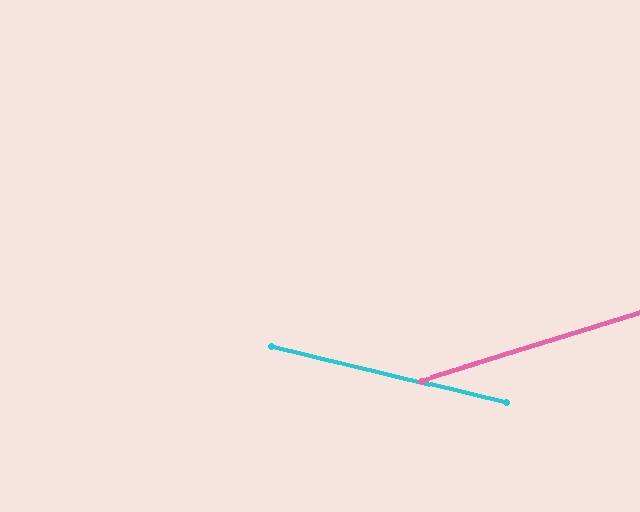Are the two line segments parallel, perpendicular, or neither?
Neither parallel nor perpendicular — they differ by about 31°.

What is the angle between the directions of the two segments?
Approximately 31 degrees.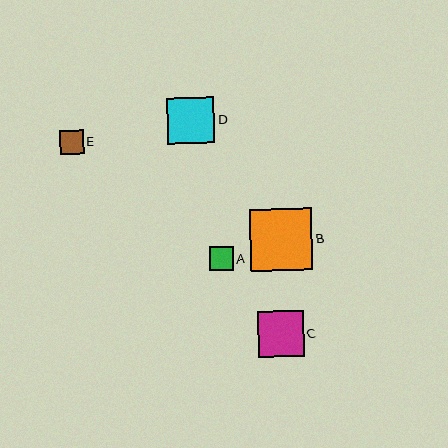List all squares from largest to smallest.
From largest to smallest: B, D, C, A, E.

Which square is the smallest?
Square E is the smallest with a size of approximately 24 pixels.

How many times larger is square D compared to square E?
Square D is approximately 2.0 times the size of square E.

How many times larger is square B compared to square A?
Square B is approximately 2.6 times the size of square A.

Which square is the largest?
Square B is the largest with a size of approximately 62 pixels.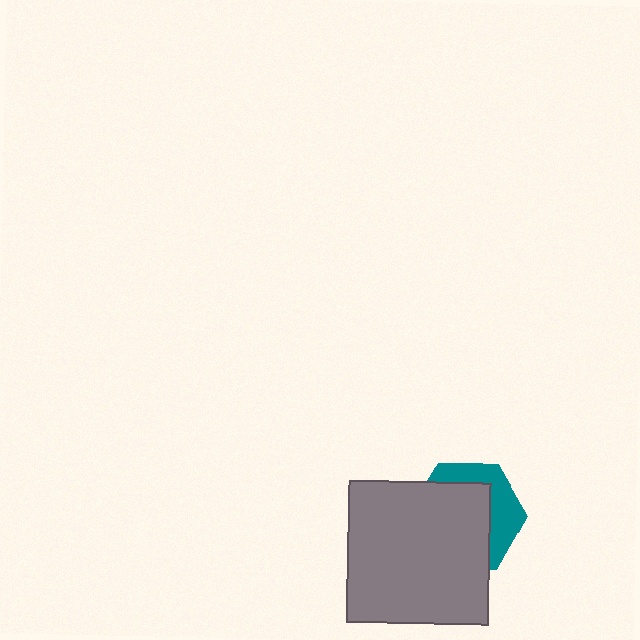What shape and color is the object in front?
The object in front is a gray square.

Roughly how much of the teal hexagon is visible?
A small part of it is visible (roughly 36%).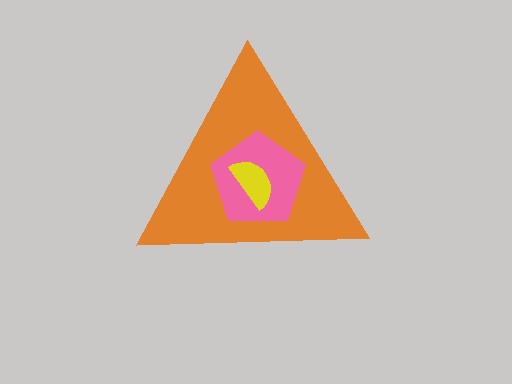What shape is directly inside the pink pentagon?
The yellow semicircle.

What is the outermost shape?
The orange triangle.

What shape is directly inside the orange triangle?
The pink pentagon.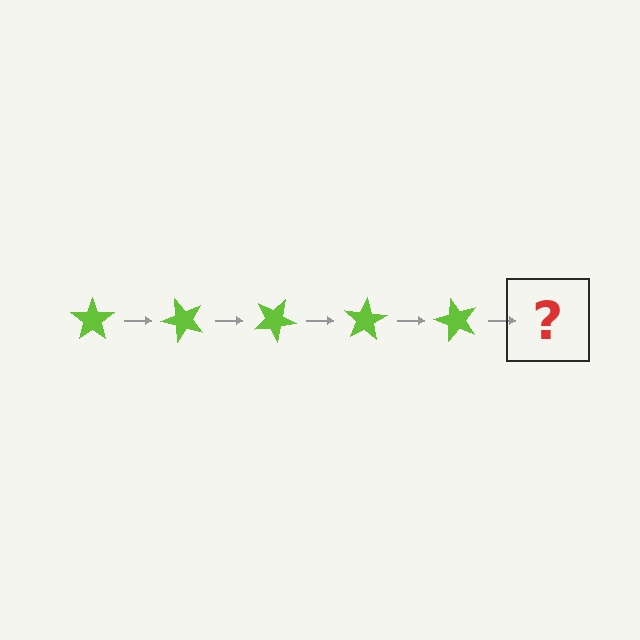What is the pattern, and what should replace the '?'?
The pattern is that the star rotates 50 degrees each step. The '?' should be a lime star rotated 250 degrees.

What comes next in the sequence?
The next element should be a lime star rotated 250 degrees.